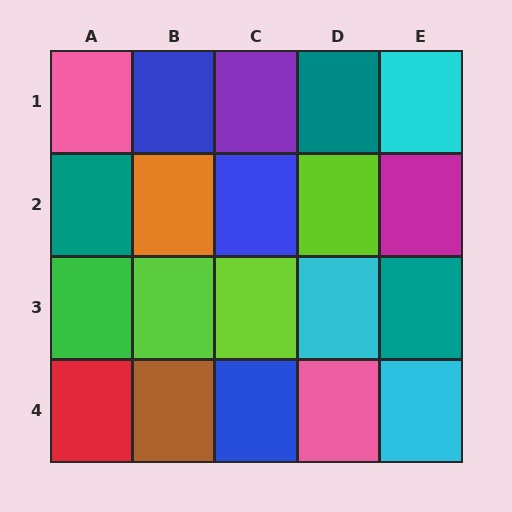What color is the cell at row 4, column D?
Pink.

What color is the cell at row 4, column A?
Red.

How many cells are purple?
1 cell is purple.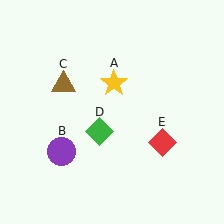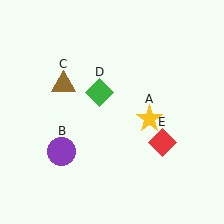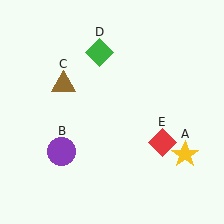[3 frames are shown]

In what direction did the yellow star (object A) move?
The yellow star (object A) moved down and to the right.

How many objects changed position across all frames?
2 objects changed position: yellow star (object A), green diamond (object D).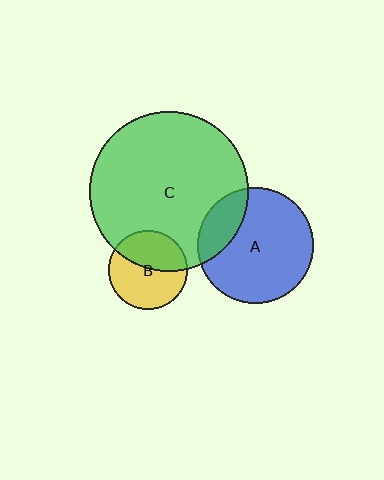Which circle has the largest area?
Circle C (green).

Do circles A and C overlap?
Yes.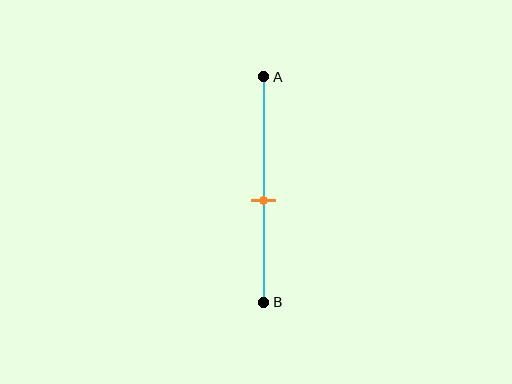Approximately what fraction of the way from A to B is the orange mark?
The orange mark is approximately 55% of the way from A to B.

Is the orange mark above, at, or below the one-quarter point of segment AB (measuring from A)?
The orange mark is below the one-quarter point of segment AB.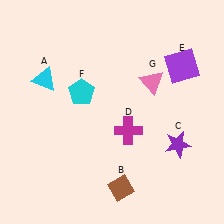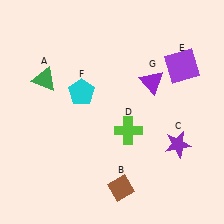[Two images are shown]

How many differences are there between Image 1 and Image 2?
There are 3 differences between the two images.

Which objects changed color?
A changed from cyan to green. D changed from magenta to lime. G changed from pink to purple.